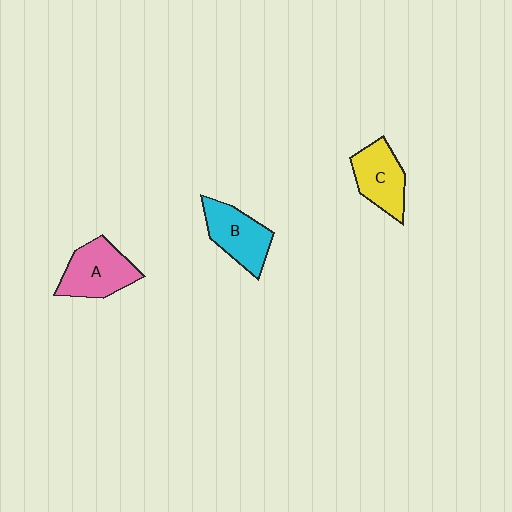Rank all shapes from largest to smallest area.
From largest to smallest: A (pink), B (cyan), C (yellow).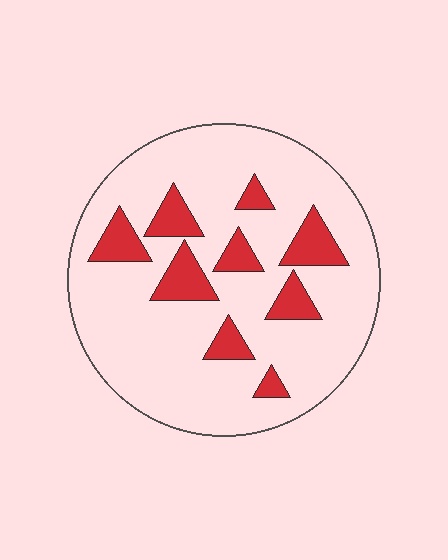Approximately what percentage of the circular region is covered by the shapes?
Approximately 20%.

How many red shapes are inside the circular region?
9.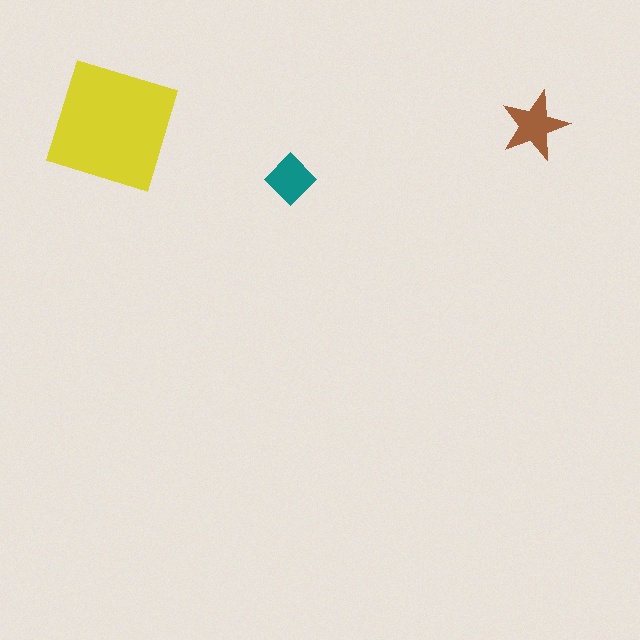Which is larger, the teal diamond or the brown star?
The brown star.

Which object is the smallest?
The teal diamond.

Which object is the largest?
The yellow square.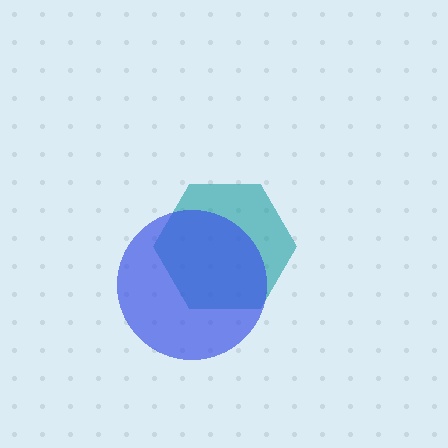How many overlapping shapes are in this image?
There are 2 overlapping shapes in the image.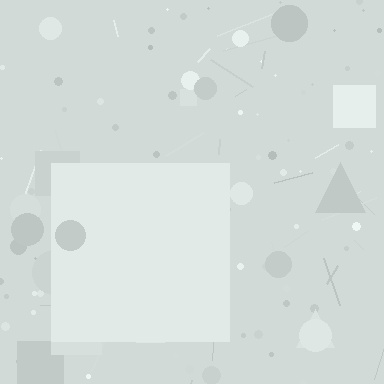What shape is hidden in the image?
A square is hidden in the image.